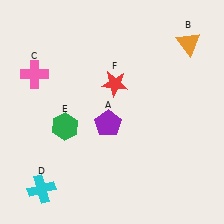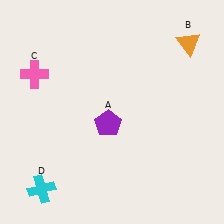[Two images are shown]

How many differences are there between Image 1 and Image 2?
There are 2 differences between the two images.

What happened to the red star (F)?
The red star (F) was removed in Image 2. It was in the top-right area of Image 1.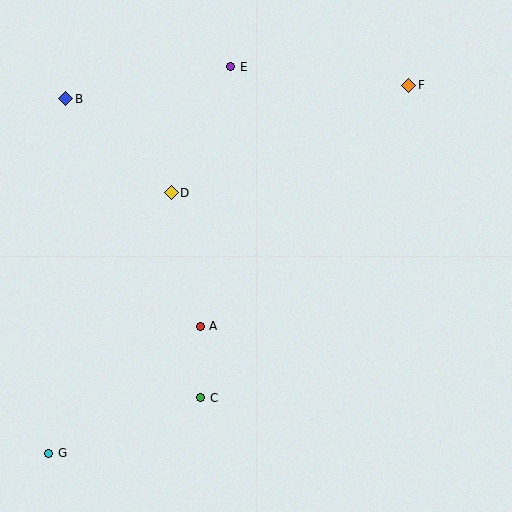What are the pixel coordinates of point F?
Point F is at (409, 85).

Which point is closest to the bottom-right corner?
Point C is closest to the bottom-right corner.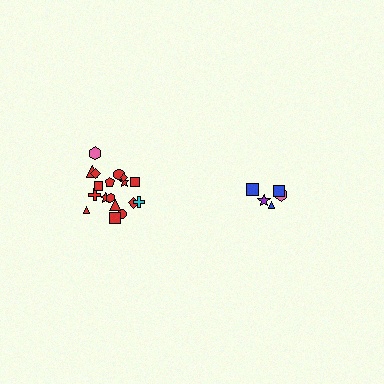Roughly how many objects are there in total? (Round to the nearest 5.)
Roughly 25 objects in total.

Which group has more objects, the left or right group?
The left group.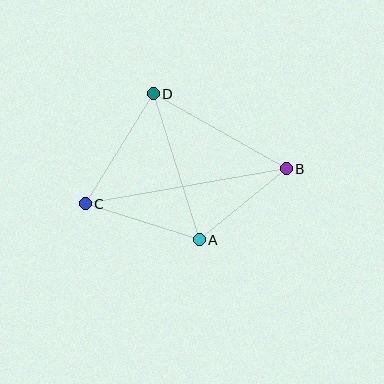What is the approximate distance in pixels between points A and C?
The distance between A and C is approximately 120 pixels.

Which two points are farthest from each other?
Points B and C are farthest from each other.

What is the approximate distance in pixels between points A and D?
The distance between A and D is approximately 153 pixels.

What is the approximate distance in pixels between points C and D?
The distance between C and D is approximately 129 pixels.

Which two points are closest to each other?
Points A and B are closest to each other.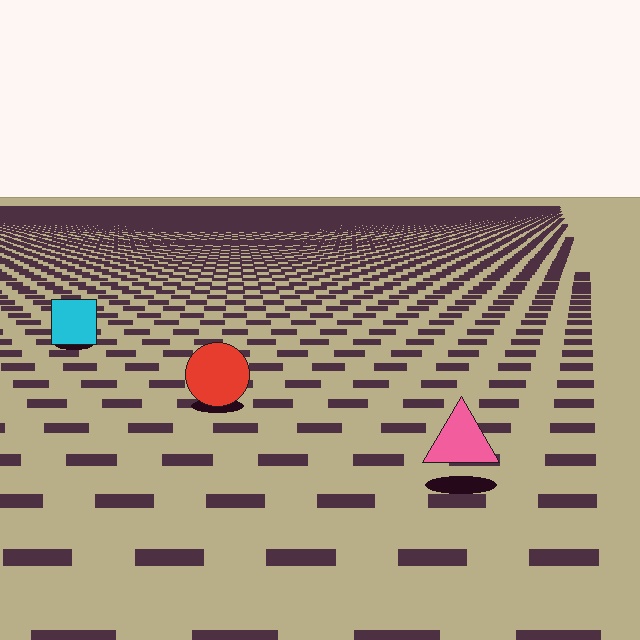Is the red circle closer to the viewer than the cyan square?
Yes. The red circle is closer — you can tell from the texture gradient: the ground texture is coarser near it.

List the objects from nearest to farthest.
From nearest to farthest: the pink triangle, the red circle, the cyan square.